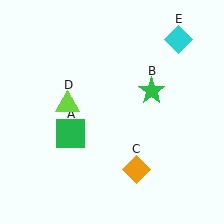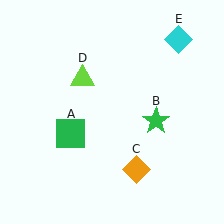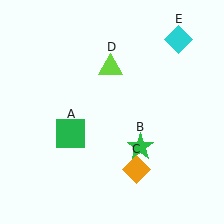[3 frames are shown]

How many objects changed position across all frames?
2 objects changed position: green star (object B), lime triangle (object D).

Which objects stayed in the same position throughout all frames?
Green square (object A) and orange diamond (object C) and cyan diamond (object E) remained stationary.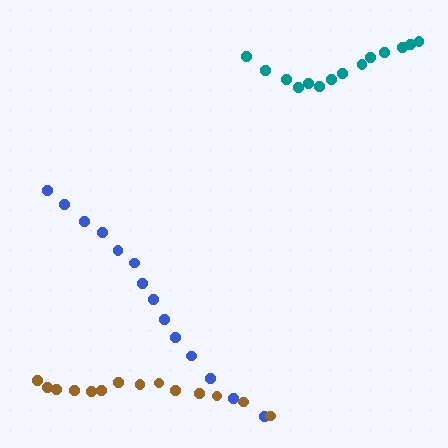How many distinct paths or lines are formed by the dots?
There are 3 distinct paths.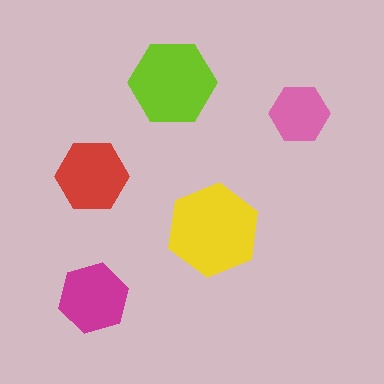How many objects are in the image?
There are 5 objects in the image.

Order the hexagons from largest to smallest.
the yellow one, the lime one, the red one, the magenta one, the pink one.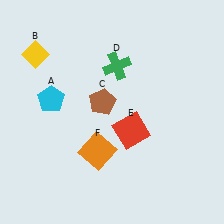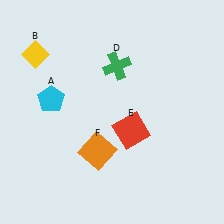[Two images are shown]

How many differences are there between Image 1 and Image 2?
There is 1 difference between the two images.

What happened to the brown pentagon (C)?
The brown pentagon (C) was removed in Image 2. It was in the top-left area of Image 1.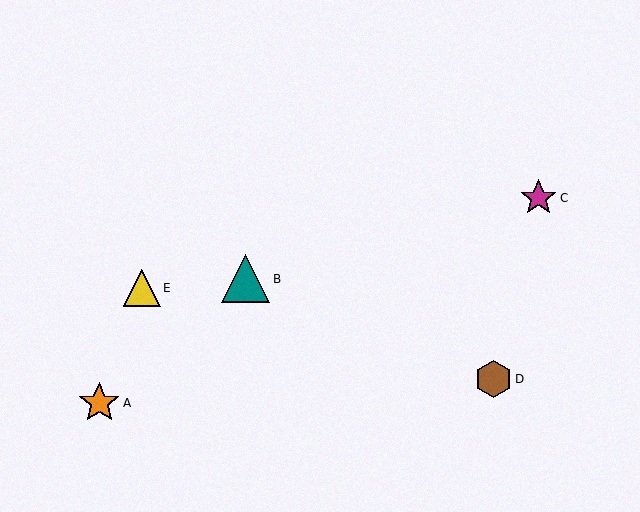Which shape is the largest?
The teal triangle (labeled B) is the largest.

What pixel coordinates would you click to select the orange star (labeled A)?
Click at (99, 403) to select the orange star A.